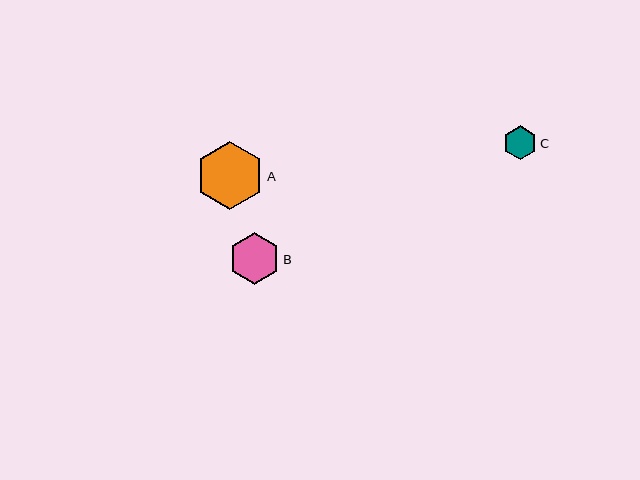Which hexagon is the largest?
Hexagon A is the largest with a size of approximately 68 pixels.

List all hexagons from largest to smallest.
From largest to smallest: A, B, C.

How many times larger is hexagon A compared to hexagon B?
Hexagon A is approximately 1.3 times the size of hexagon B.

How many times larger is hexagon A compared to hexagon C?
Hexagon A is approximately 2.0 times the size of hexagon C.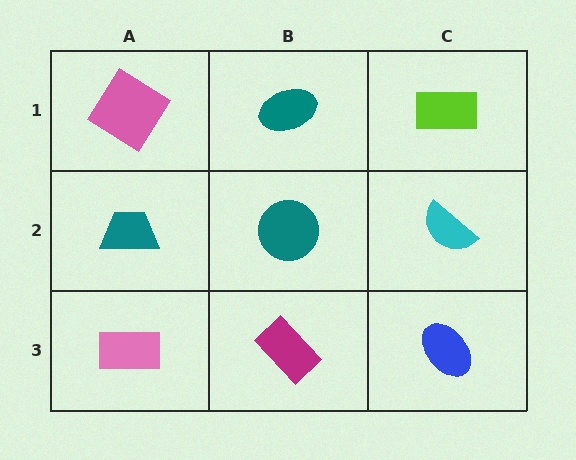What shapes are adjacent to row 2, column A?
A pink diamond (row 1, column A), a pink rectangle (row 3, column A), a teal circle (row 2, column B).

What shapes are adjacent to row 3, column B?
A teal circle (row 2, column B), a pink rectangle (row 3, column A), a blue ellipse (row 3, column C).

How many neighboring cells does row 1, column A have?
2.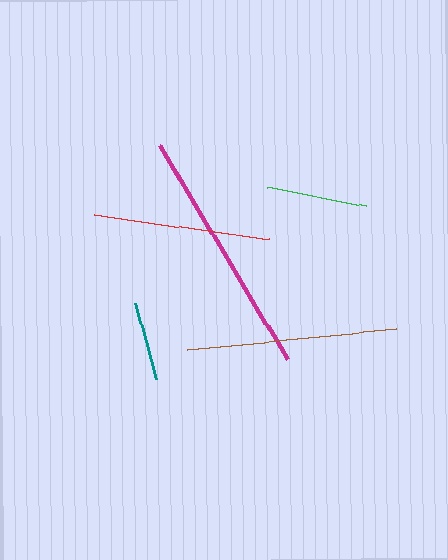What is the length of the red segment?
The red segment is approximately 176 pixels long.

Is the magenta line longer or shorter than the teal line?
The magenta line is longer than the teal line.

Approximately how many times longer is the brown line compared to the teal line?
The brown line is approximately 2.6 times the length of the teal line.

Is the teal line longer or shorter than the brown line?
The brown line is longer than the teal line.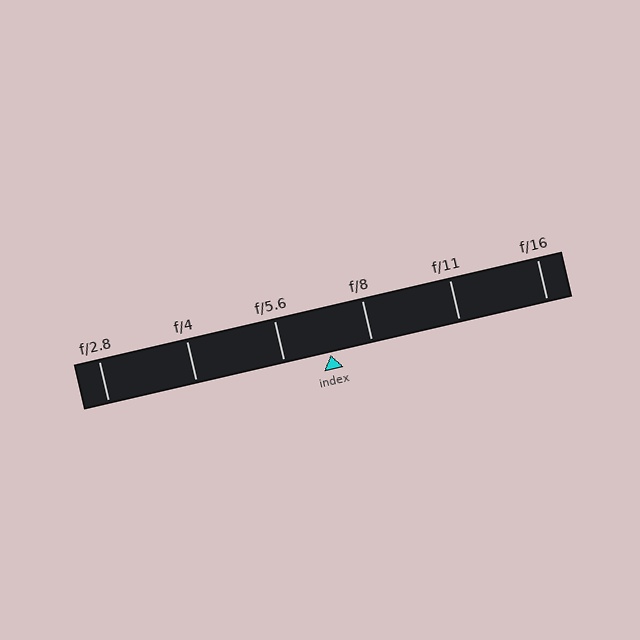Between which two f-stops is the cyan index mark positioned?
The index mark is between f/5.6 and f/8.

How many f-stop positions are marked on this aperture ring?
There are 6 f-stop positions marked.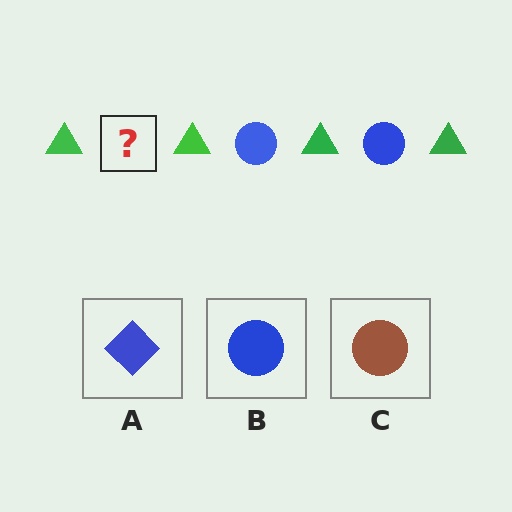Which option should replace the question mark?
Option B.